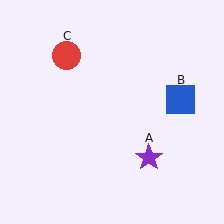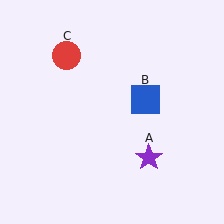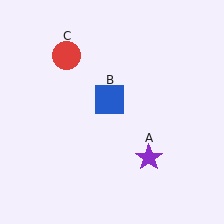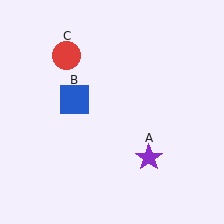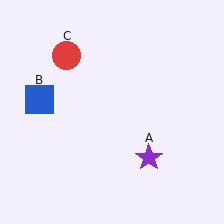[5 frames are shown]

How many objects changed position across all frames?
1 object changed position: blue square (object B).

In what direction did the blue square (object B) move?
The blue square (object B) moved left.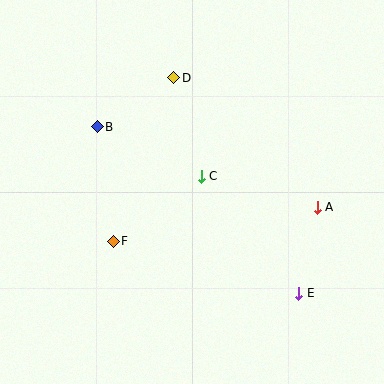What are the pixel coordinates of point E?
Point E is at (299, 293).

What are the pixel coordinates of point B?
Point B is at (97, 127).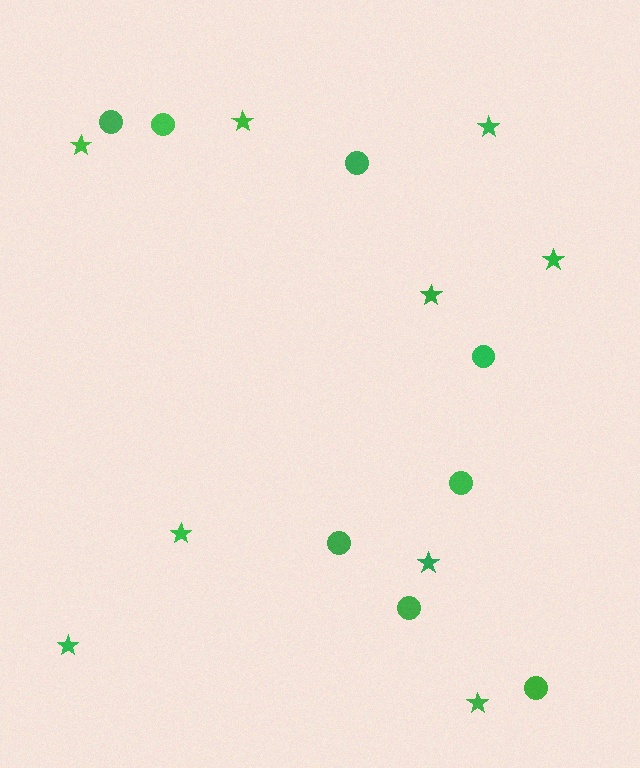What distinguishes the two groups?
There are 2 groups: one group of stars (9) and one group of circles (8).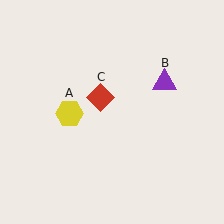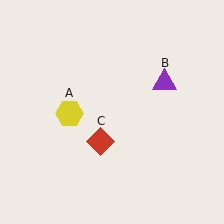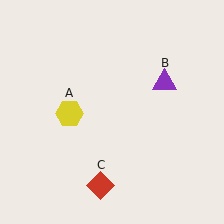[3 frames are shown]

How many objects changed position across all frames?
1 object changed position: red diamond (object C).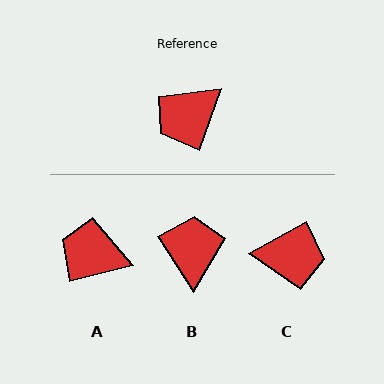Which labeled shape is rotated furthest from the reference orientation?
C, about 138 degrees away.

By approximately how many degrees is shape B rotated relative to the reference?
Approximately 128 degrees clockwise.